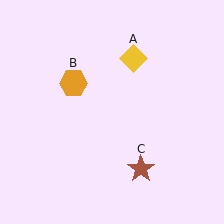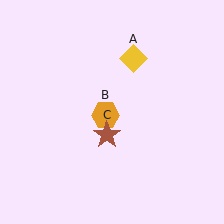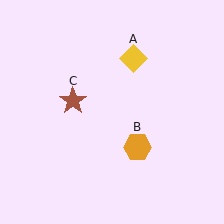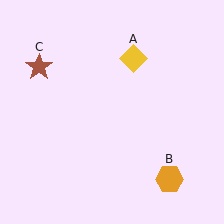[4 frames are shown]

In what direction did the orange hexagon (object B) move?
The orange hexagon (object B) moved down and to the right.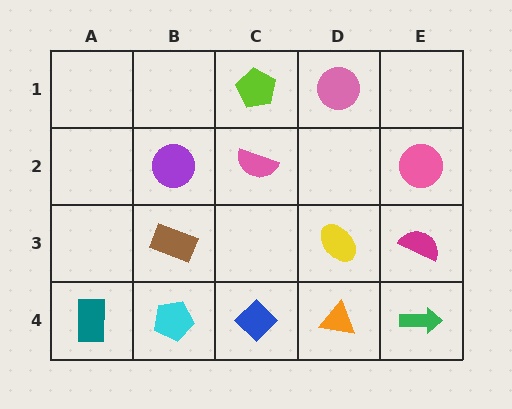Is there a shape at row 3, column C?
No, that cell is empty.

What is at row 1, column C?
A lime pentagon.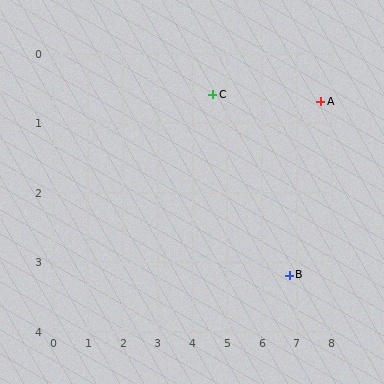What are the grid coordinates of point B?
Point B is at approximately (6.8, 3.2).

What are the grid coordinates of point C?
Point C is at approximately (4.6, 0.6).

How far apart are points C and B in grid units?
Points C and B are about 3.4 grid units apart.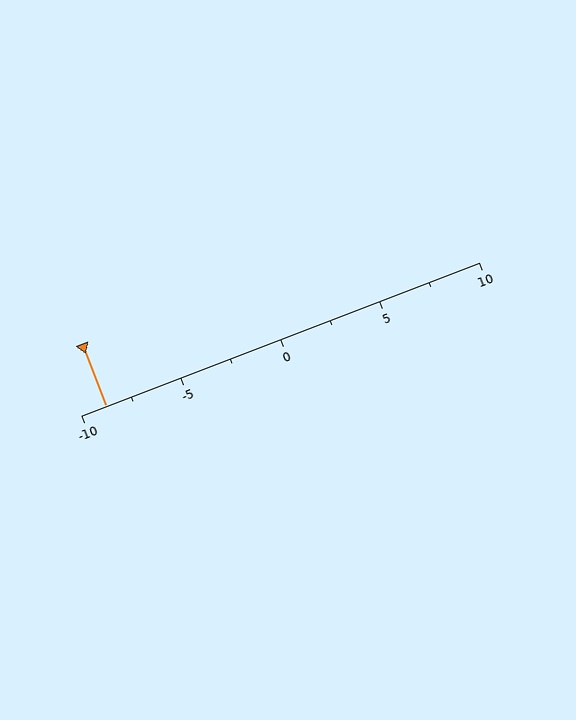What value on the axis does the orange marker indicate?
The marker indicates approximately -8.8.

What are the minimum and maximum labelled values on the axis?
The axis runs from -10 to 10.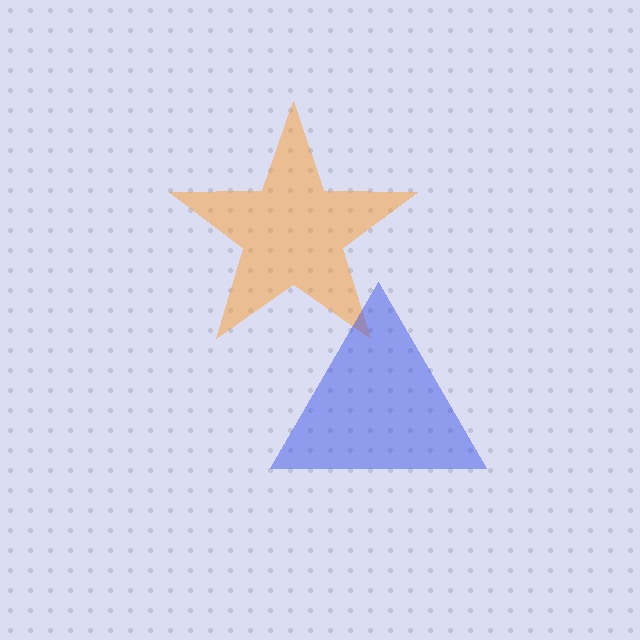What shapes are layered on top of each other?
The layered shapes are: an orange star, a blue triangle.